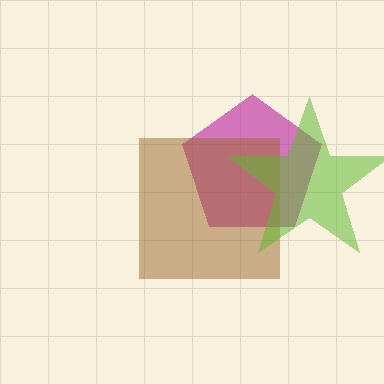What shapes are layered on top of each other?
The layered shapes are: a magenta pentagon, a brown square, a lime star.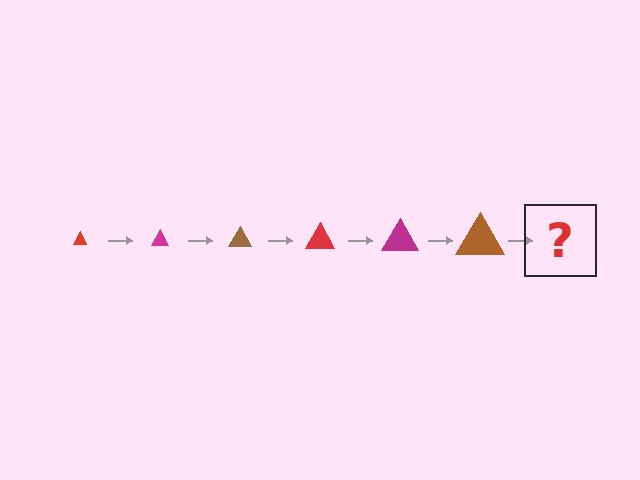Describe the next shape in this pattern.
It should be a red triangle, larger than the previous one.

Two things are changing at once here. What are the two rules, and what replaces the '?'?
The two rules are that the triangle grows larger each step and the color cycles through red, magenta, and brown. The '?' should be a red triangle, larger than the previous one.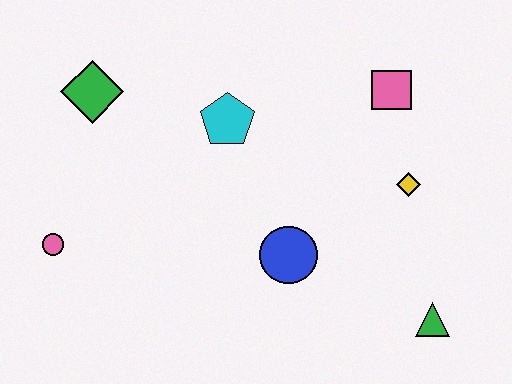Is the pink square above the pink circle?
Yes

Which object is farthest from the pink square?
The pink circle is farthest from the pink square.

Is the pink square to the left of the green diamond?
No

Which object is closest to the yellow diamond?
The pink square is closest to the yellow diamond.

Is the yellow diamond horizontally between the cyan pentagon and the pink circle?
No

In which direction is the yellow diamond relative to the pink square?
The yellow diamond is below the pink square.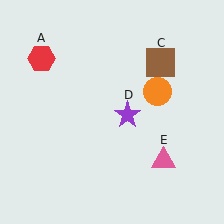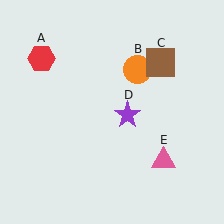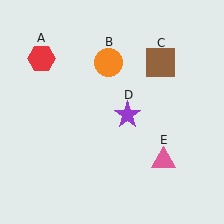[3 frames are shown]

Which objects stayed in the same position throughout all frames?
Red hexagon (object A) and brown square (object C) and purple star (object D) and pink triangle (object E) remained stationary.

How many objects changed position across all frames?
1 object changed position: orange circle (object B).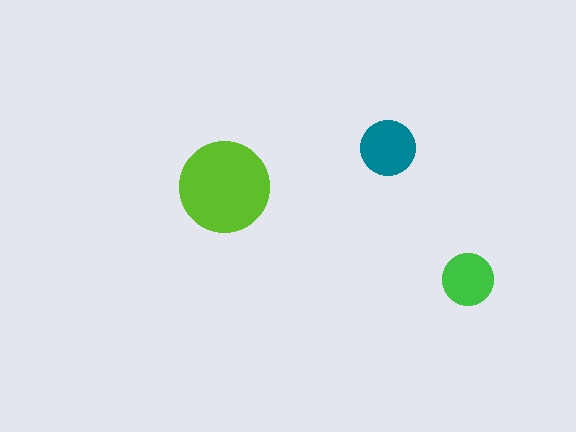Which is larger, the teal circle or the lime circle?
The lime one.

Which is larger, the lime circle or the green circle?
The lime one.